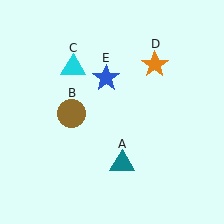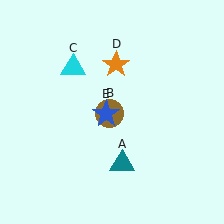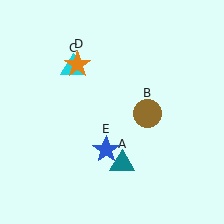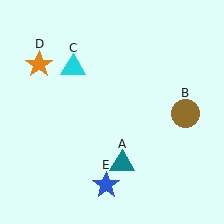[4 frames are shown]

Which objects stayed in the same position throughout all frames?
Teal triangle (object A) and cyan triangle (object C) remained stationary.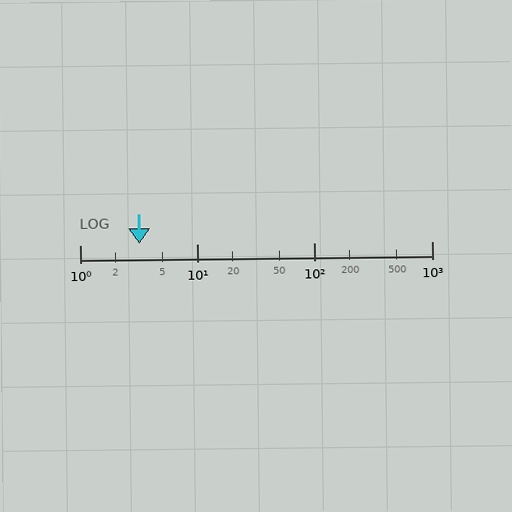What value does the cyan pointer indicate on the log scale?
The pointer indicates approximately 3.2.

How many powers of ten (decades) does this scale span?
The scale spans 3 decades, from 1 to 1000.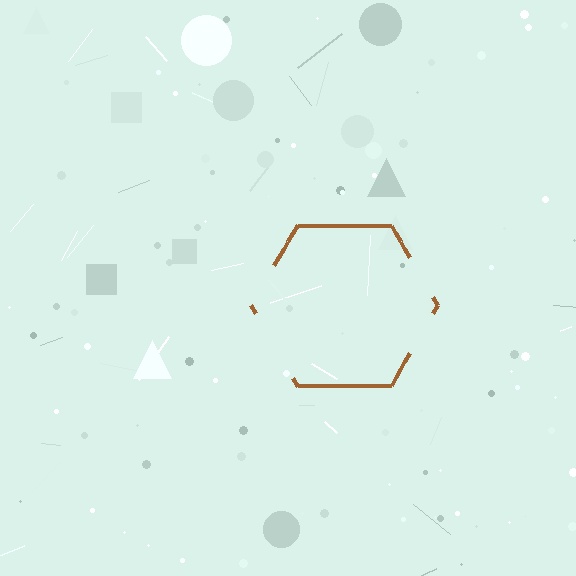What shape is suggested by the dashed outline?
The dashed outline suggests a hexagon.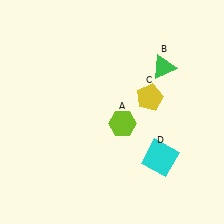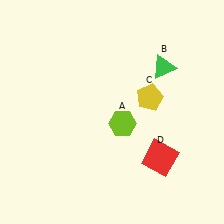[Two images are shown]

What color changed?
The square (D) changed from cyan in Image 1 to red in Image 2.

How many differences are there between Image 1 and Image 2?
There is 1 difference between the two images.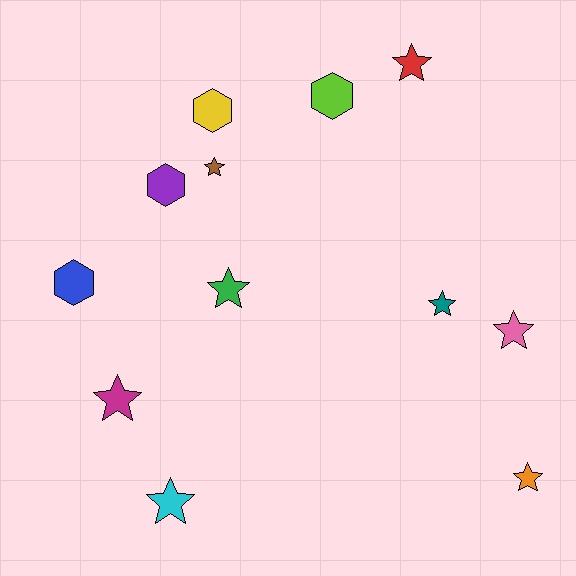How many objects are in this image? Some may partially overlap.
There are 12 objects.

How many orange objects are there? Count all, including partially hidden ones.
There is 1 orange object.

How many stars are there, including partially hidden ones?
There are 8 stars.